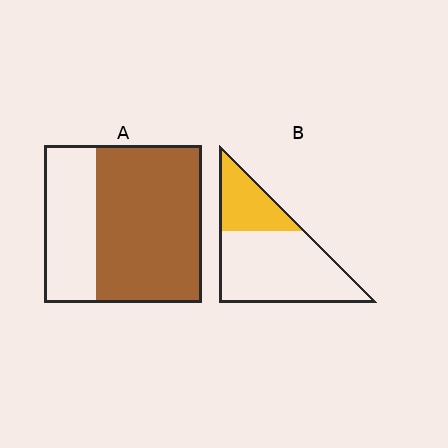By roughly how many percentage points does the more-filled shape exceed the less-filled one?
By roughly 35 percentage points (A over B).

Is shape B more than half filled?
No.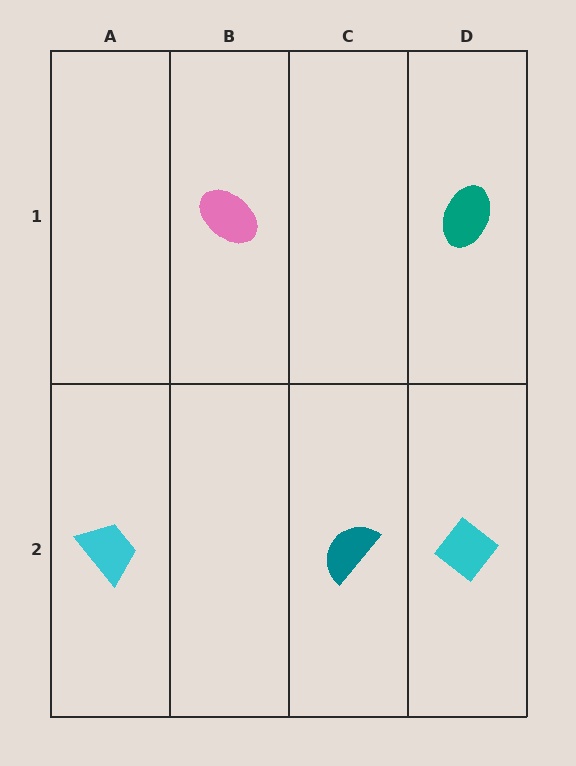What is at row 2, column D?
A cyan diamond.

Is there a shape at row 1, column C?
No, that cell is empty.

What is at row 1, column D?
A teal ellipse.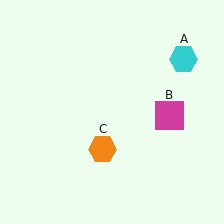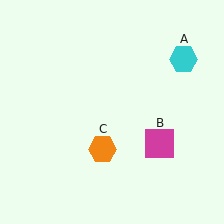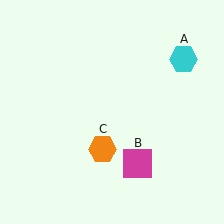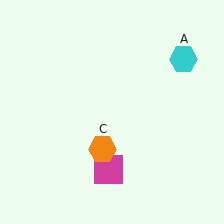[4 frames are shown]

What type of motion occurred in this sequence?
The magenta square (object B) rotated clockwise around the center of the scene.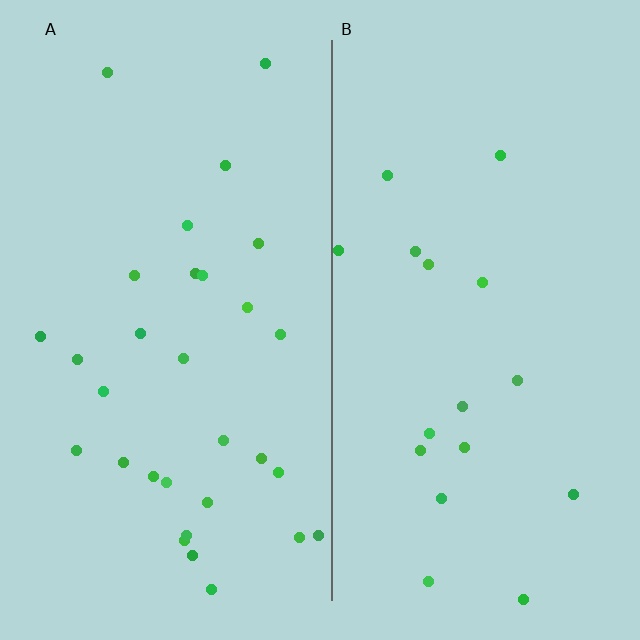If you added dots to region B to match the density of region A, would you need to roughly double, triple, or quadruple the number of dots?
Approximately double.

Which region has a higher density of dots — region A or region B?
A (the left).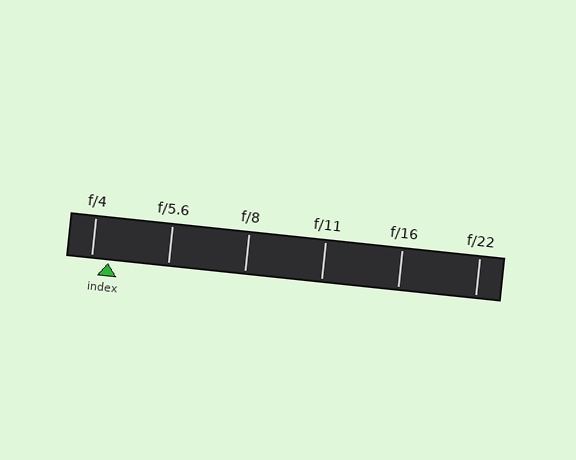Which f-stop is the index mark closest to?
The index mark is closest to f/4.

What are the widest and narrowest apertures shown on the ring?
The widest aperture shown is f/4 and the narrowest is f/22.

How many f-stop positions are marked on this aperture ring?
There are 6 f-stop positions marked.